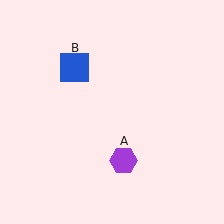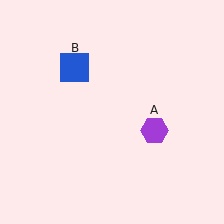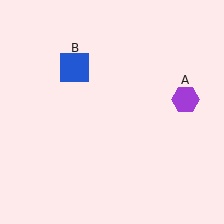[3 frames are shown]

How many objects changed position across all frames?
1 object changed position: purple hexagon (object A).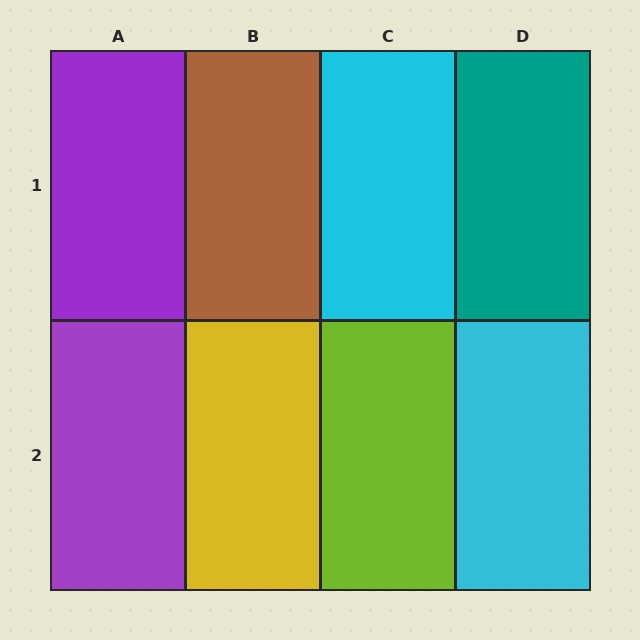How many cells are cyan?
2 cells are cyan.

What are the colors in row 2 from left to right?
Purple, yellow, lime, cyan.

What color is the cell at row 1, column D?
Teal.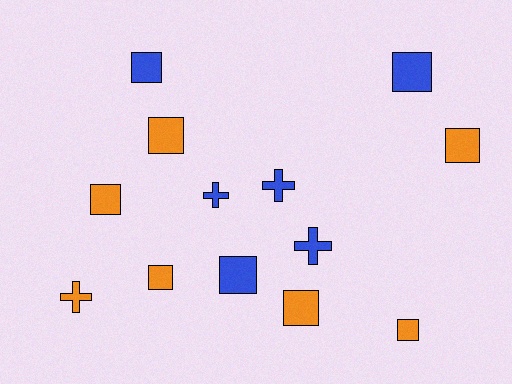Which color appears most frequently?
Orange, with 7 objects.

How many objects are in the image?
There are 13 objects.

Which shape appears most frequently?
Square, with 9 objects.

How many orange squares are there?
There are 6 orange squares.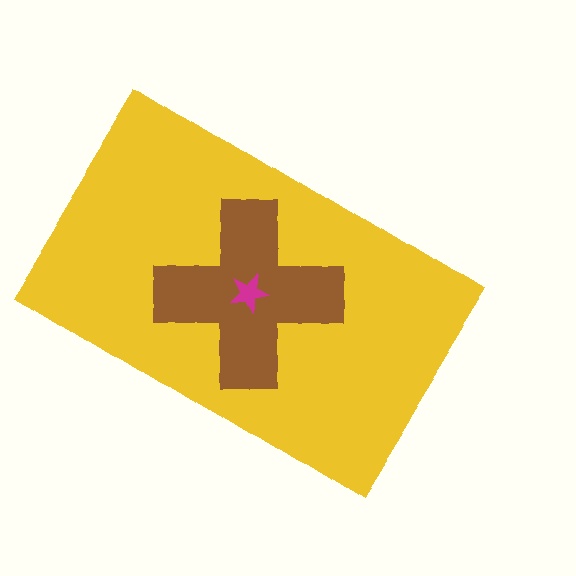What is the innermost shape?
The magenta star.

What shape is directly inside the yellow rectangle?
The brown cross.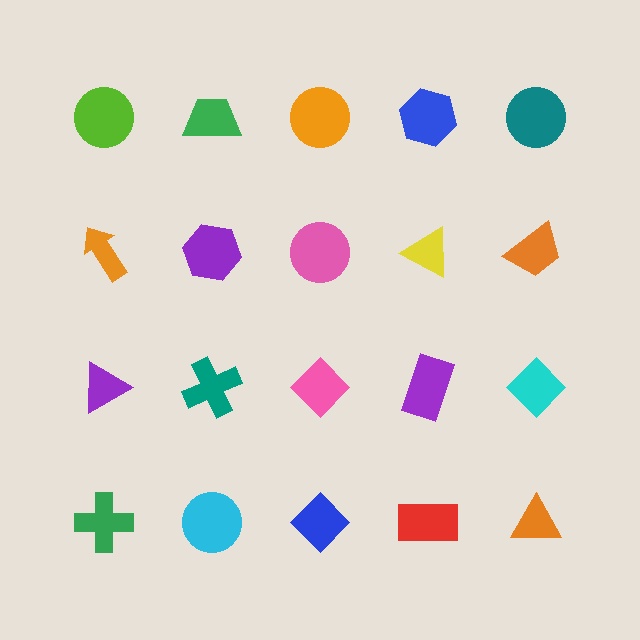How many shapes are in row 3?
5 shapes.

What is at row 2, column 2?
A purple hexagon.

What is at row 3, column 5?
A cyan diamond.